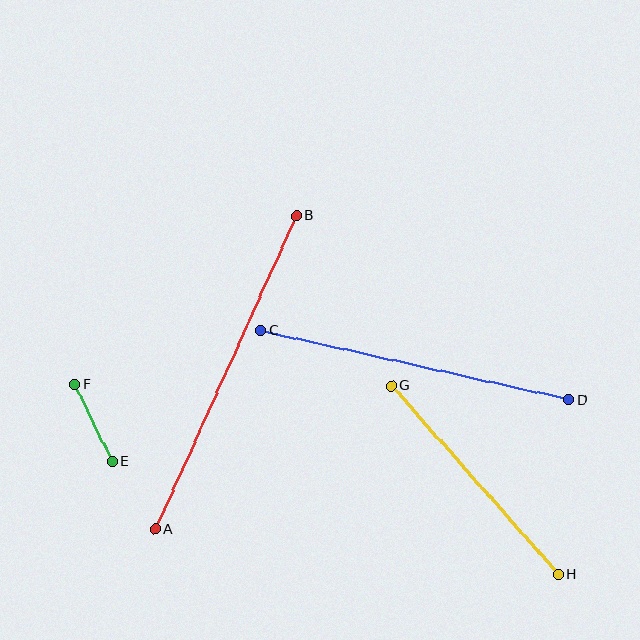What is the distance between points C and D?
The distance is approximately 315 pixels.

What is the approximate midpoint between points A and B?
The midpoint is at approximately (226, 372) pixels.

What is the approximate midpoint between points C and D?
The midpoint is at approximately (415, 365) pixels.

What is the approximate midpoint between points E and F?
The midpoint is at approximately (94, 423) pixels.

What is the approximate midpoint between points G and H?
The midpoint is at approximately (475, 480) pixels.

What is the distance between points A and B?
The distance is approximately 344 pixels.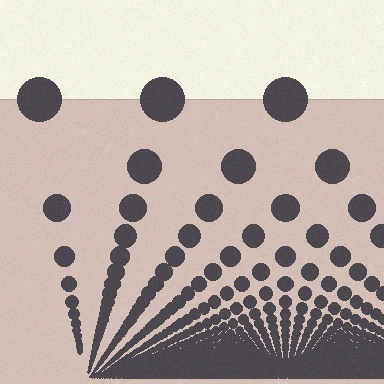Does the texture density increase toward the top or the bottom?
Density increases toward the bottom.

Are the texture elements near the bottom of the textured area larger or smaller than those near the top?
Smaller. The gradient is inverted — elements near the bottom are smaller and denser.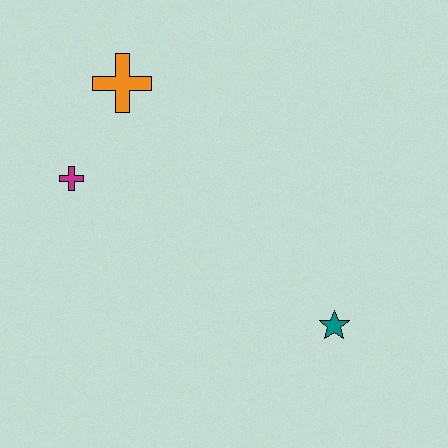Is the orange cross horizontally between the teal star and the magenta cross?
Yes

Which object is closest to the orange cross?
The magenta cross is closest to the orange cross.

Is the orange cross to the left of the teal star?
Yes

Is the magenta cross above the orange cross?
No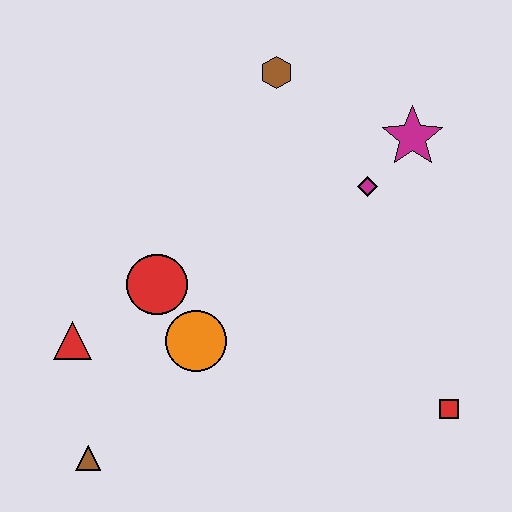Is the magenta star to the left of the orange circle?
No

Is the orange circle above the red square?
Yes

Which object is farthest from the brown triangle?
The magenta star is farthest from the brown triangle.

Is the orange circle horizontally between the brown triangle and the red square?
Yes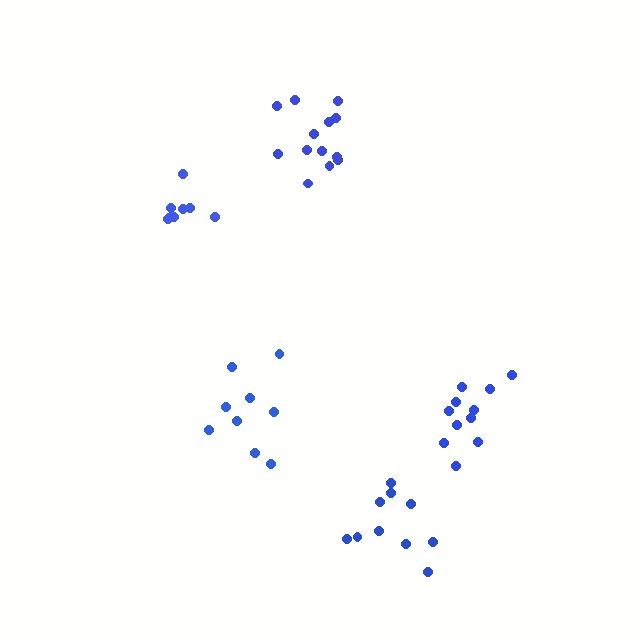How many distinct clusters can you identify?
There are 5 distinct clusters.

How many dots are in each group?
Group 1: 9 dots, Group 2: 13 dots, Group 3: 8 dots, Group 4: 10 dots, Group 5: 11 dots (51 total).